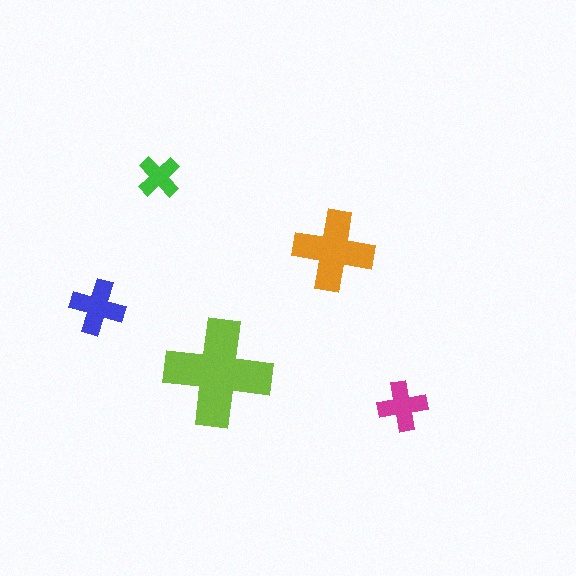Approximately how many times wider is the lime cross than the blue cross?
About 2 times wider.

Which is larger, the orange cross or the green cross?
The orange one.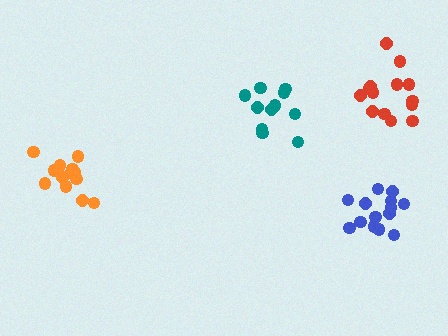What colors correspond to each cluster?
The clusters are colored: orange, teal, blue, red.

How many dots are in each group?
Group 1: 13 dots, Group 2: 11 dots, Group 3: 14 dots, Group 4: 15 dots (53 total).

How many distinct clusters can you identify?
There are 4 distinct clusters.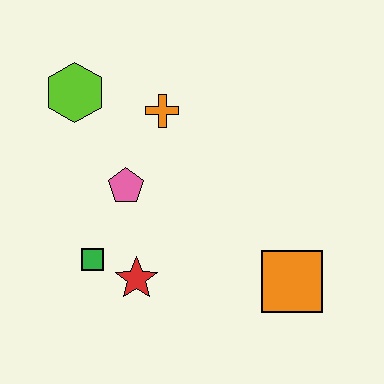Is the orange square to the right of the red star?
Yes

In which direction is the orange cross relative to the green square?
The orange cross is above the green square.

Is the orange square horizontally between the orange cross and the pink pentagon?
No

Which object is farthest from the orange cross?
The orange square is farthest from the orange cross.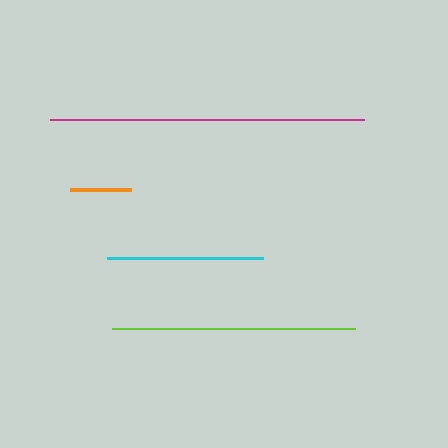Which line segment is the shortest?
The orange line is the shortest at approximately 61 pixels.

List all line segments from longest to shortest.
From longest to shortest: magenta, lime, cyan, orange.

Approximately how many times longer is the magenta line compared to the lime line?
The magenta line is approximately 1.3 times the length of the lime line.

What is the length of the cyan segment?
The cyan segment is approximately 156 pixels long.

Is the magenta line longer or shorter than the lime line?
The magenta line is longer than the lime line.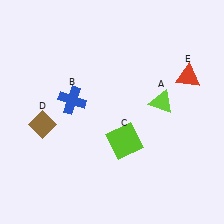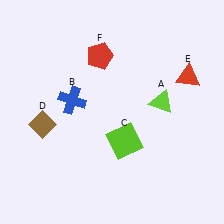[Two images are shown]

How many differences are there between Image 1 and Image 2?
There is 1 difference between the two images.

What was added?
A red pentagon (F) was added in Image 2.